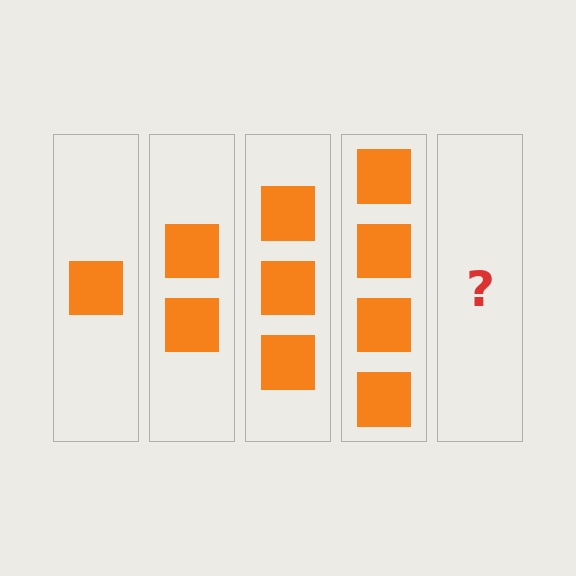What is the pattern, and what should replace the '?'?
The pattern is that each step adds one more square. The '?' should be 5 squares.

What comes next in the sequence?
The next element should be 5 squares.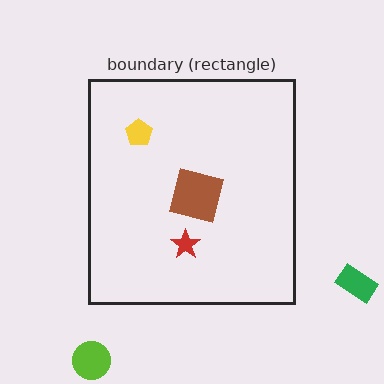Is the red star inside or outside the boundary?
Inside.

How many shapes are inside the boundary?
4 inside, 2 outside.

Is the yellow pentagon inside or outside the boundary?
Inside.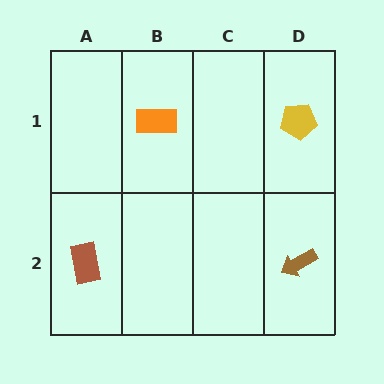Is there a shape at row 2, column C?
No, that cell is empty.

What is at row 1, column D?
A yellow pentagon.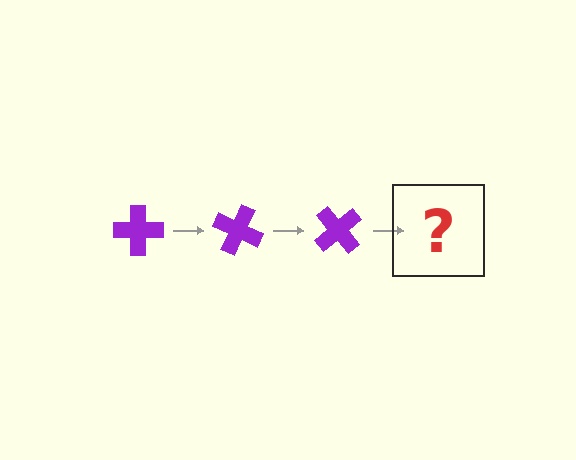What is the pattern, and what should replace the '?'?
The pattern is that the cross rotates 25 degrees each step. The '?' should be a purple cross rotated 75 degrees.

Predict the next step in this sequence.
The next step is a purple cross rotated 75 degrees.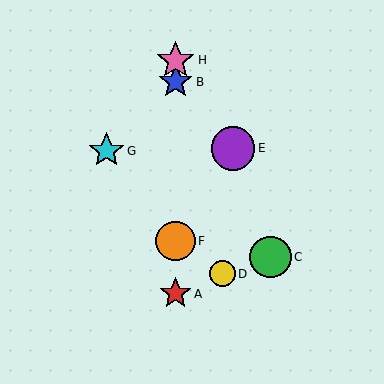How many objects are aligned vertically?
4 objects (A, B, F, H) are aligned vertically.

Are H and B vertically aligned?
Yes, both are at x≈176.